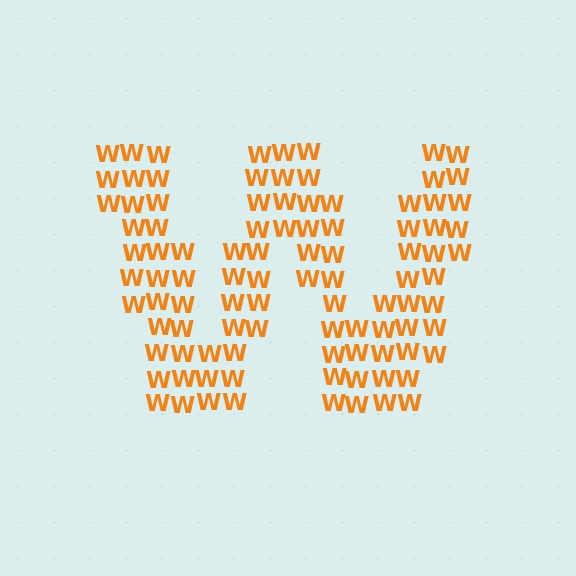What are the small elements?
The small elements are letter W's.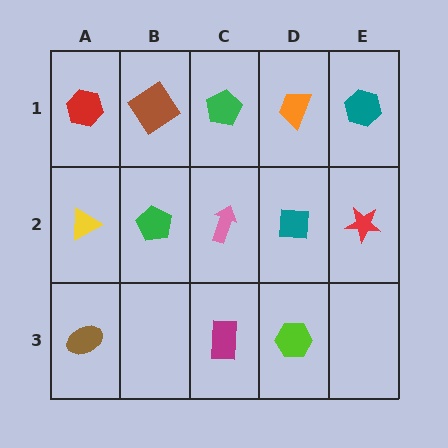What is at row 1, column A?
A red hexagon.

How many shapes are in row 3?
3 shapes.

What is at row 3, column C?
A magenta rectangle.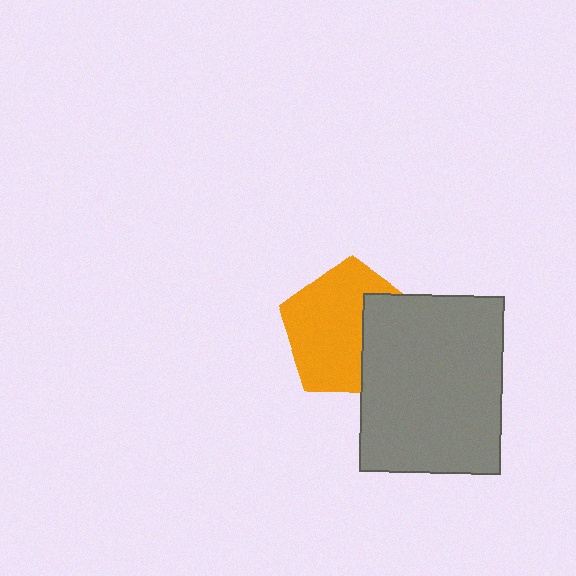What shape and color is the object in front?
The object in front is a gray rectangle.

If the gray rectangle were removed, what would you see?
You would see the complete orange pentagon.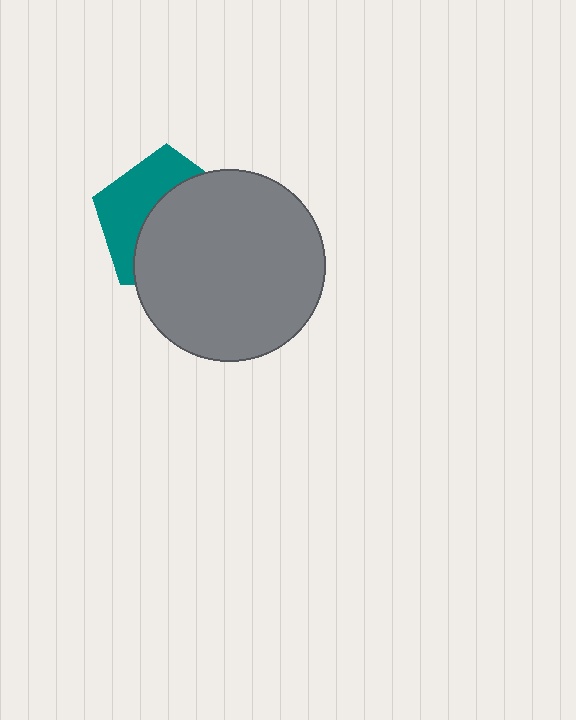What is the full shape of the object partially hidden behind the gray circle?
The partially hidden object is a teal pentagon.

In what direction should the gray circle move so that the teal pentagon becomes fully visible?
The gray circle should move toward the lower-right. That is the shortest direction to clear the overlap and leave the teal pentagon fully visible.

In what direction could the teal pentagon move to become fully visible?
The teal pentagon could move toward the upper-left. That would shift it out from behind the gray circle entirely.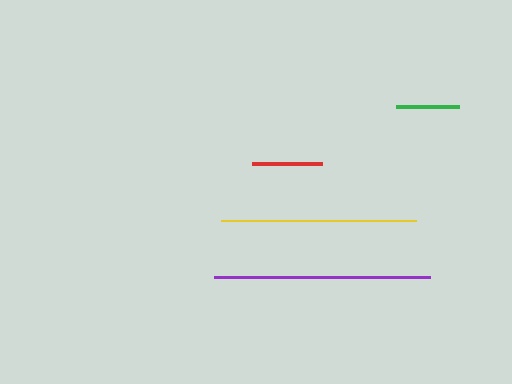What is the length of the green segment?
The green segment is approximately 63 pixels long.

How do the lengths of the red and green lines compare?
The red and green lines are approximately the same length.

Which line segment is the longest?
The purple line is the longest at approximately 217 pixels.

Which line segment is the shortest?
The green line is the shortest at approximately 63 pixels.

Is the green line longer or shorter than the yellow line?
The yellow line is longer than the green line.